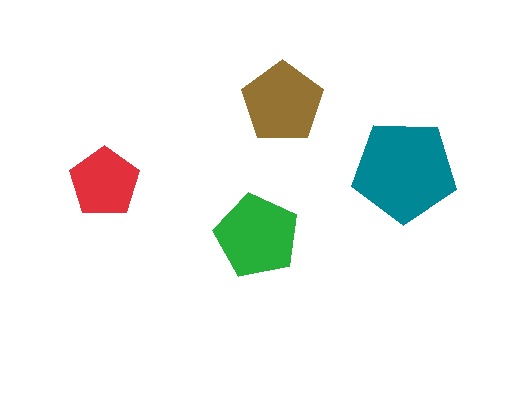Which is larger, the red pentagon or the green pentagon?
The green one.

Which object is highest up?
The brown pentagon is topmost.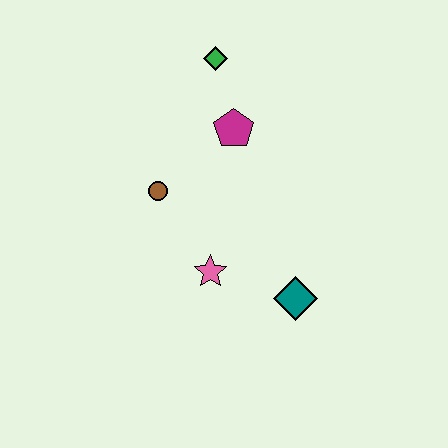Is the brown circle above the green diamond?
No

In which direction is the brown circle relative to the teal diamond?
The brown circle is to the left of the teal diamond.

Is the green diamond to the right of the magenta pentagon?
No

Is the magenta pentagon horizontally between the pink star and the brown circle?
No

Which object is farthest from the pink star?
The green diamond is farthest from the pink star.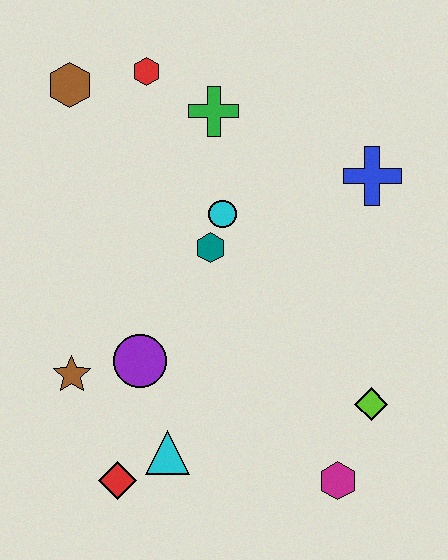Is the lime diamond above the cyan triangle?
Yes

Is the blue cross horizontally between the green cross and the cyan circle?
No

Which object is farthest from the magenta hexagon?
The brown hexagon is farthest from the magenta hexagon.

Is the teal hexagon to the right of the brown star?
Yes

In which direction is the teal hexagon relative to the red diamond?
The teal hexagon is above the red diamond.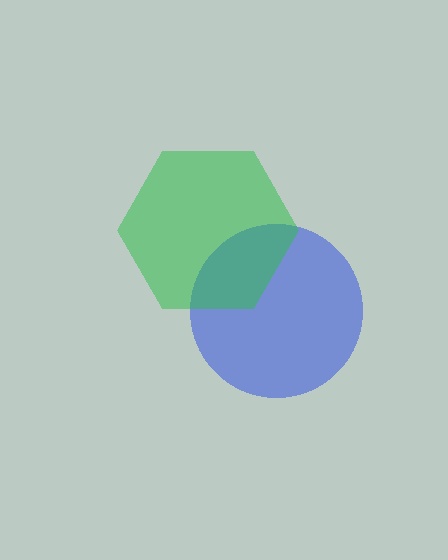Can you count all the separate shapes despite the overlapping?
Yes, there are 2 separate shapes.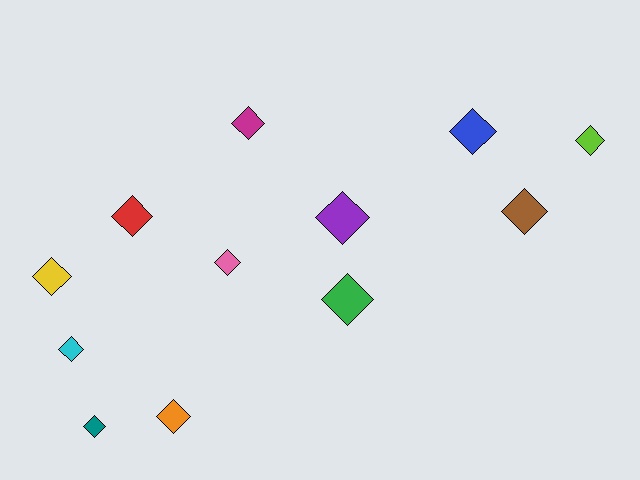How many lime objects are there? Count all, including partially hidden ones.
There is 1 lime object.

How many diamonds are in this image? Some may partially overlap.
There are 12 diamonds.